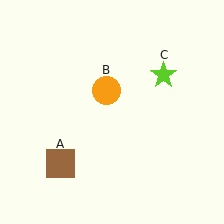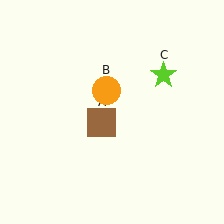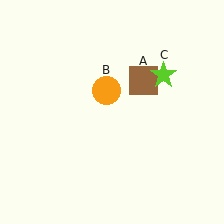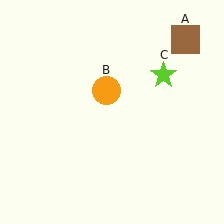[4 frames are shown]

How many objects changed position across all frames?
1 object changed position: brown square (object A).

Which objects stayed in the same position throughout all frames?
Orange circle (object B) and lime star (object C) remained stationary.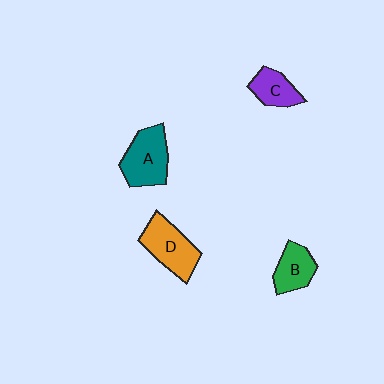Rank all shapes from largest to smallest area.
From largest to smallest: A (teal), D (orange), B (green), C (purple).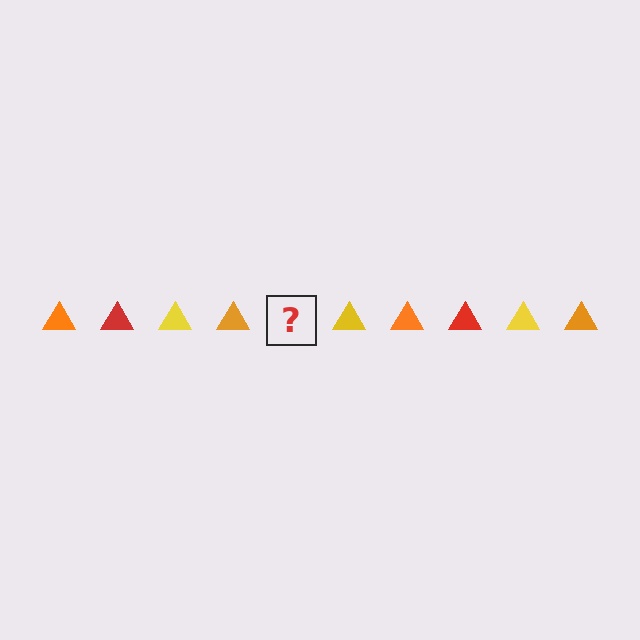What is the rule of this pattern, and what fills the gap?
The rule is that the pattern cycles through orange, red, yellow triangles. The gap should be filled with a red triangle.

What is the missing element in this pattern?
The missing element is a red triangle.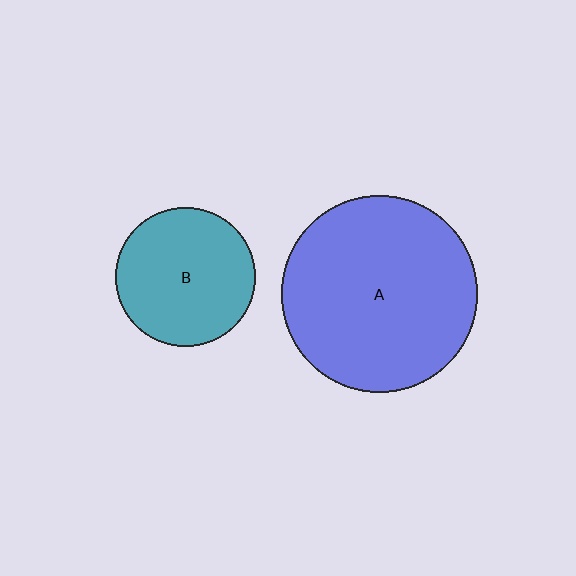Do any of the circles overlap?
No, none of the circles overlap.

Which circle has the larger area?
Circle A (blue).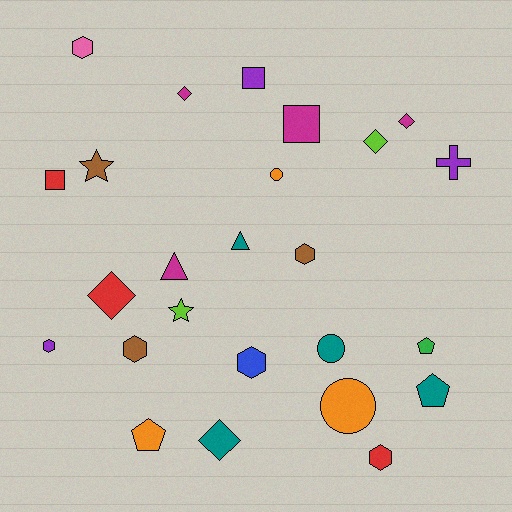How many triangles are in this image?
There are 2 triangles.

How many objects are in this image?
There are 25 objects.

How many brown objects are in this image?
There are 3 brown objects.